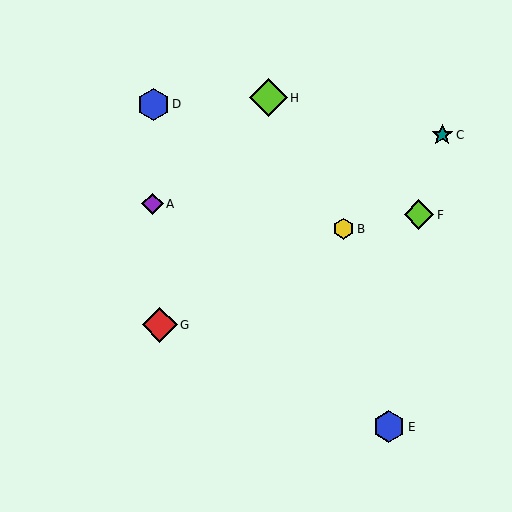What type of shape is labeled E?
Shape E is a blue hexagon.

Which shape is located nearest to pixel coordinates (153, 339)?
The red diamond (labeled G) at (160, 325) is nearest to that location.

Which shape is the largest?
The lime diamond (labeled H) is the largest.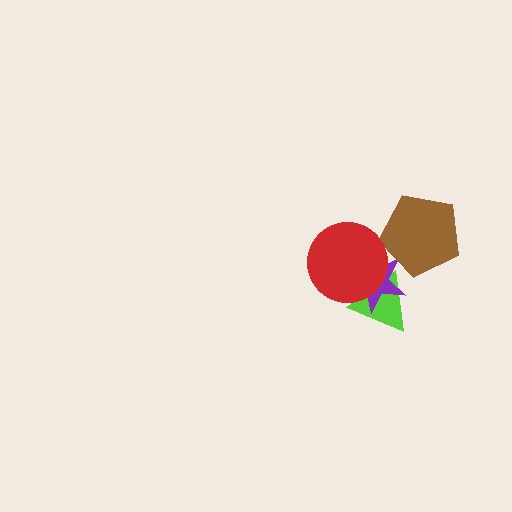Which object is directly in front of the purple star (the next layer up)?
The brown pentagon is directly in front of the purple star.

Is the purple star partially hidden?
Yes, it is partially covered by another shape.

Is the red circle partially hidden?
No, no other shape covers it.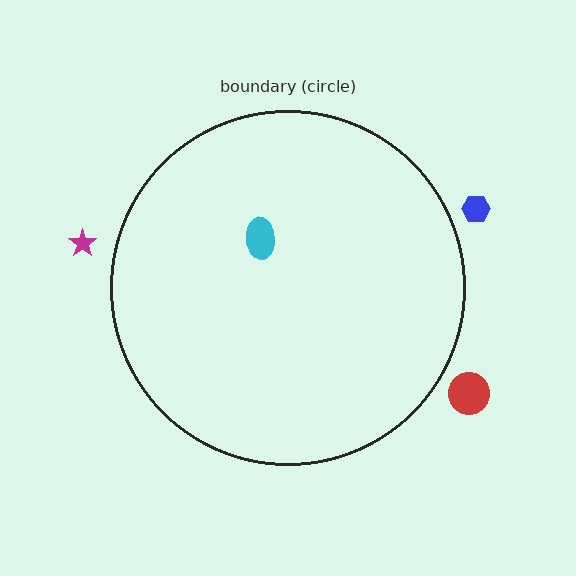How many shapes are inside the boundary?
1 inside, 3 outside.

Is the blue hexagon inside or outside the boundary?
Outside.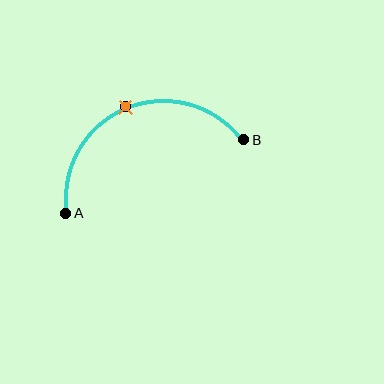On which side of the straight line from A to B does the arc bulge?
The arc bulges above the straight line connecting A and B.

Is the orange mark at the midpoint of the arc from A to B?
Yes. The orange mark lies on the arc at equal arc-length from both A and B — it is the arc midpoint.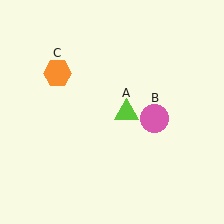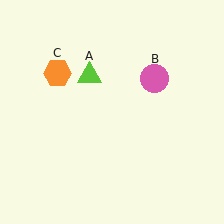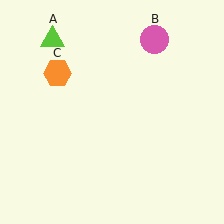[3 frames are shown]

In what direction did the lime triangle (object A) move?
The lime triangle (object A) moved up and to the left.